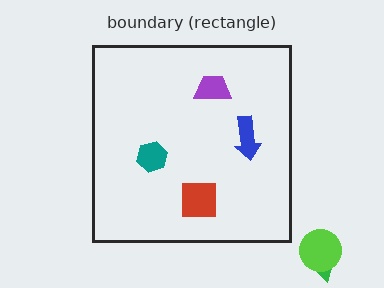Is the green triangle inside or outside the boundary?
Outside.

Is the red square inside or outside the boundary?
Inside.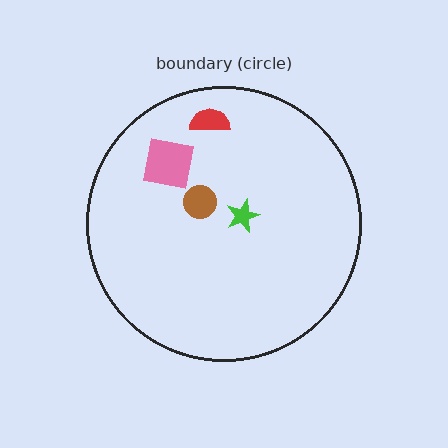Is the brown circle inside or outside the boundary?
Inside.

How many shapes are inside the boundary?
4 inside, 0 outside.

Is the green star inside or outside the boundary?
Inside.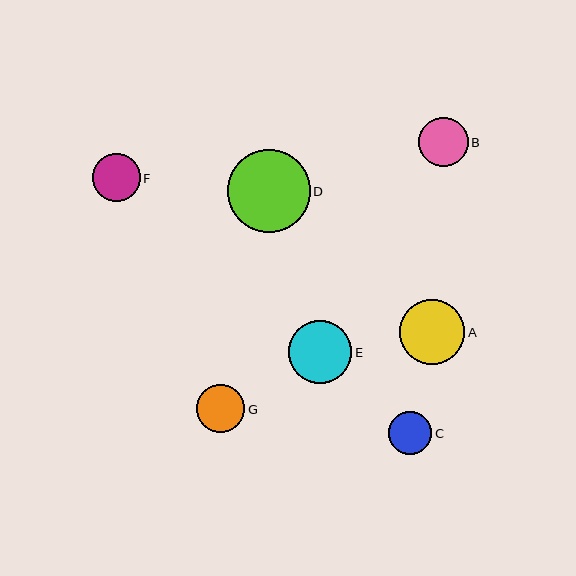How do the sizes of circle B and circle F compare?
Circle B and circle F are approximately the same size.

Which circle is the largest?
Circle D is the largest with a size of approximately 83 pixels.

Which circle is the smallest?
Circle C is the smallest with a size of approximately 43 pixels.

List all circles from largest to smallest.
From largest to smallest: D, A, E, B, F, G, C.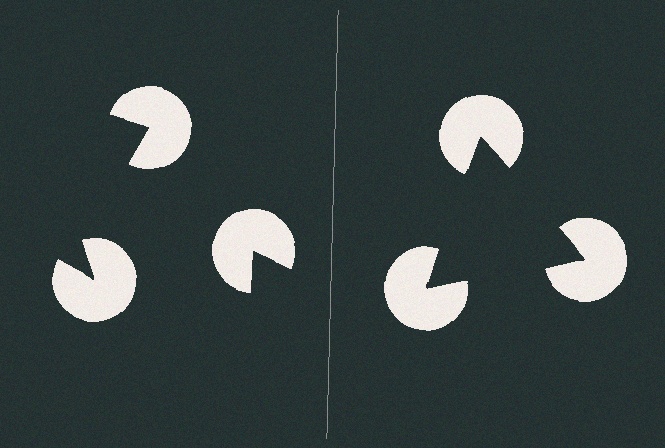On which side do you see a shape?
An illusory triangle appears on the right side. On the left side the wedge cuts are rotated, so no coherent shape forms.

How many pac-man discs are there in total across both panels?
6 — 3 on each side.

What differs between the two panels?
The pac-man discs are positioned identically on both sides; only the wedge orientations differ. On the right they align to a triangle; on the left they are misaligned.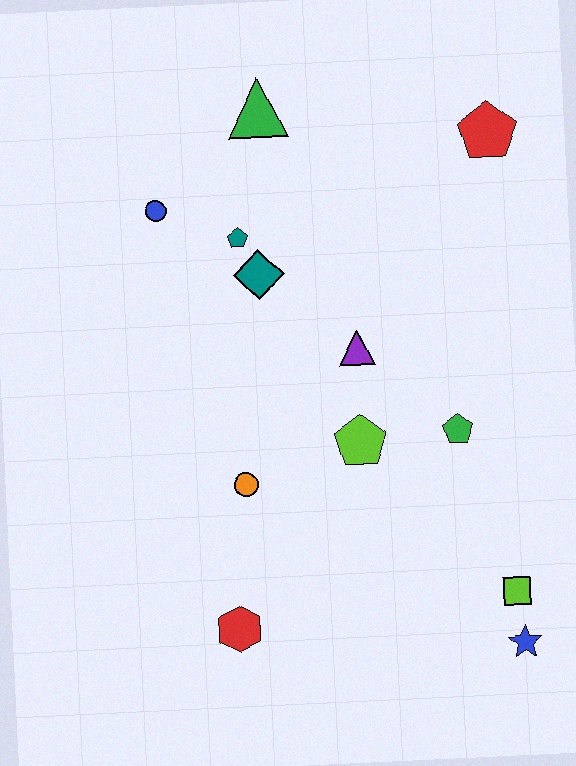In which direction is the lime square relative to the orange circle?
The lime square is to the right of the orange circle.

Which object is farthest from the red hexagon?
The red pentagon is farthest from the red hexagon.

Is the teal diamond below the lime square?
No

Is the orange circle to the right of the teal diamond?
No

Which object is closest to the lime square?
The blue star is closest to the lime square.